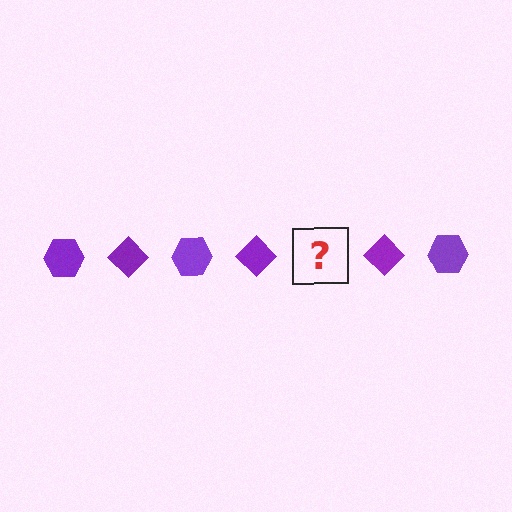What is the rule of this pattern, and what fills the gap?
The rule is that the pattern cycles through hexagon, diamond shapes in purple. The gap should be filled with a purple hexagon.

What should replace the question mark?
The question mark should be replaced with a purple hexagon.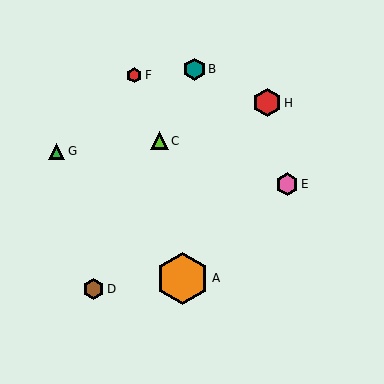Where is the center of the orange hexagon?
The center of the orange hexagon is at (183, 278).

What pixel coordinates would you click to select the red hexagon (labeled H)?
Click at (267, 103) to select the red hexagon H.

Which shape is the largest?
The orange hexagon (labeled A) is the largest.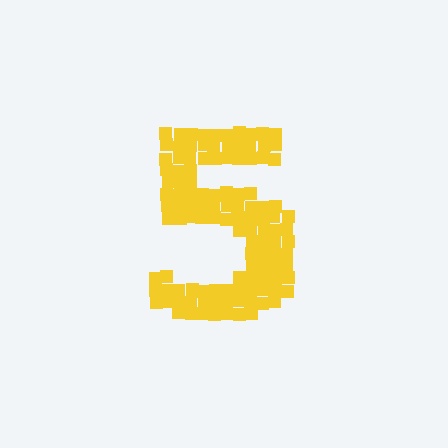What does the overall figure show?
The overall figure shows the digit 5.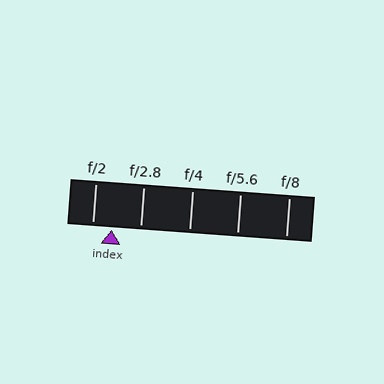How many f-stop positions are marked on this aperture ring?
There are 5 f-stop positions marked.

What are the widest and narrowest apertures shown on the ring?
The widest aperture shown is f/2 and the narrowest is f/8.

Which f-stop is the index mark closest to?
The index mark is closest to f/2.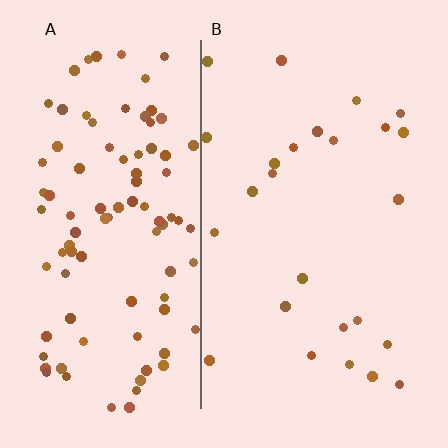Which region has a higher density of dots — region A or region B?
A (the left).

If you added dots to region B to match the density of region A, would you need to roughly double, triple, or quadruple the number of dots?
Approximately quadruple.